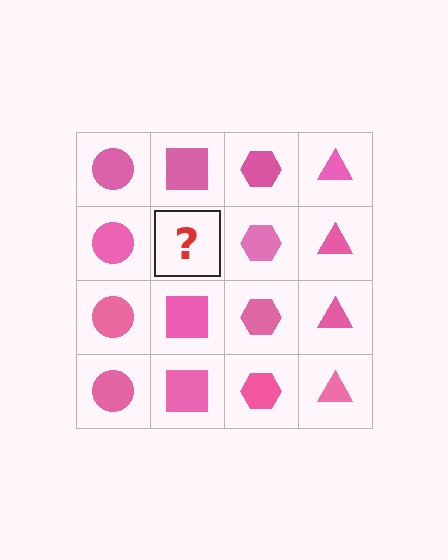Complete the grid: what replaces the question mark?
The question mark should be replaced with a pink square.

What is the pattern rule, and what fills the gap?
The rule is that each column has a consistent shape. The gap should be filled with a pink square.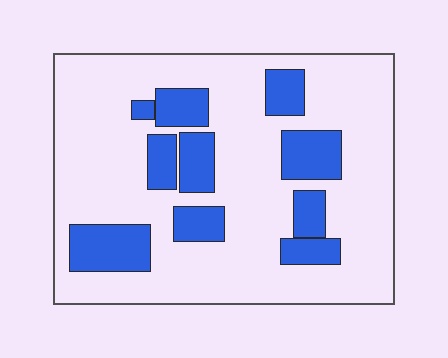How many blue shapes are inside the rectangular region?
10.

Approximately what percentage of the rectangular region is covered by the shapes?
Approximately 25%.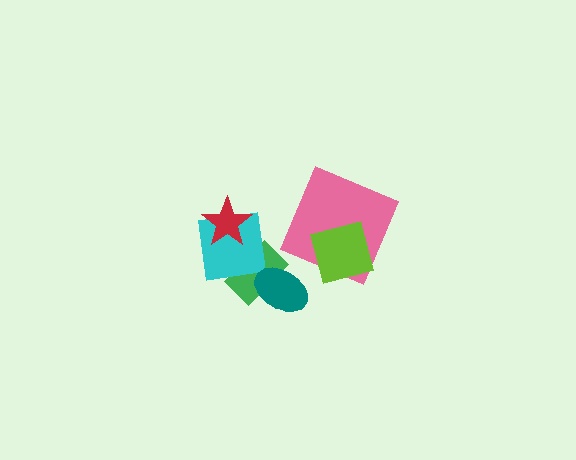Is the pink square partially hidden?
Yes, it is partially covered by another shape.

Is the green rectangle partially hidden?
Yes, it is partially covered by another shape.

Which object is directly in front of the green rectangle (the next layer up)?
The cyan square is directly in front of the green rectangle.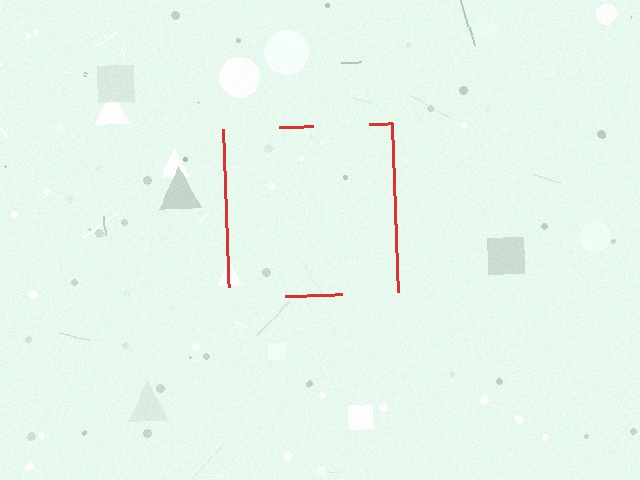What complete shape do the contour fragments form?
The contour fragments form a square.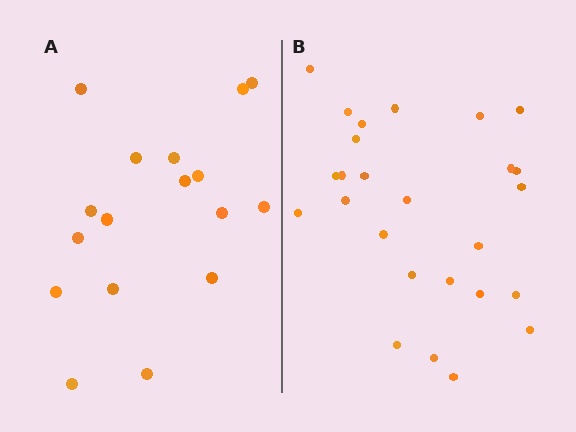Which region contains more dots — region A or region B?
Region B (the right region) has more dots.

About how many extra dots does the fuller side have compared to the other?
Region B has roughly 8 or so more dots than region A.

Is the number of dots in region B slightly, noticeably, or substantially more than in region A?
Region B has substantially more. The ratio is roughly 1.5 to 1.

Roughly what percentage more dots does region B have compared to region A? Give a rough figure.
About 55% more.